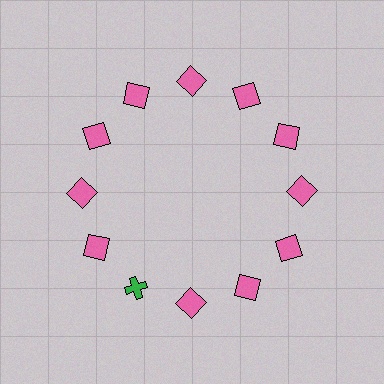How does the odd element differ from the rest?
It differs in both color (green instead of pink) and shape (cross instead of square).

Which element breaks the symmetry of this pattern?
The green cross at roughly the 7 o'clock position breaks the symmetry. All other shapes are pink squares.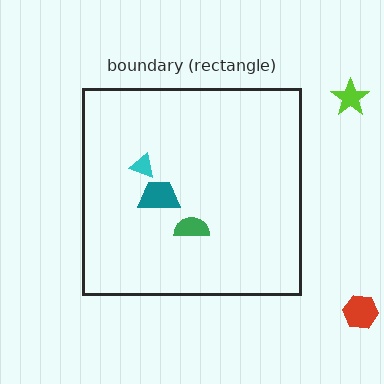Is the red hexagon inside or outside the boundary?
Outside.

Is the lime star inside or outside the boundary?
Outside.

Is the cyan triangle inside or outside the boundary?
Inside.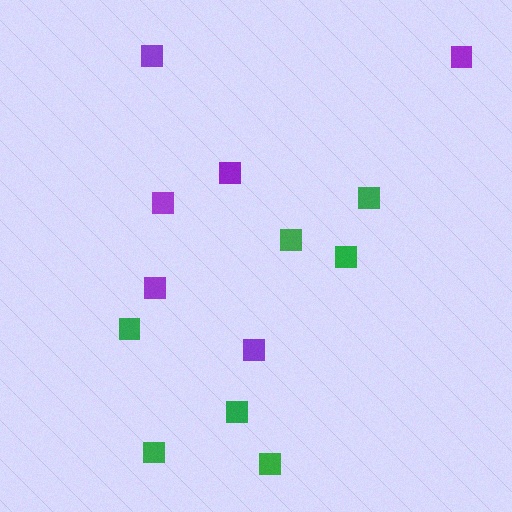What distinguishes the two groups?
There are 2 groups: one group of green squares (7) and one group of purple squares (6).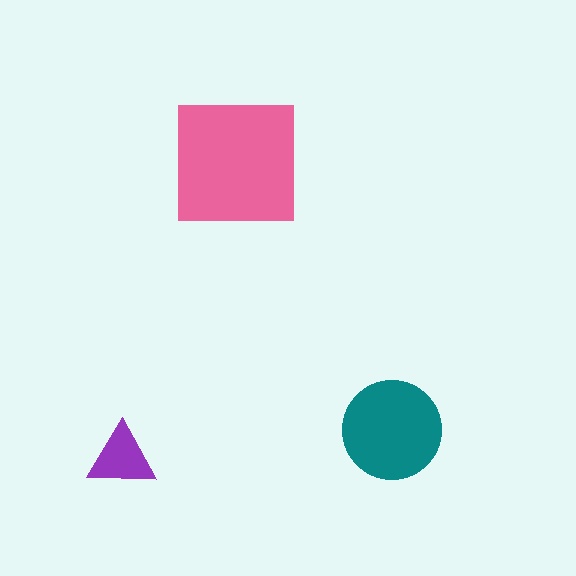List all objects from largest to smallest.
The pink square, the teal circle, the purple triangle.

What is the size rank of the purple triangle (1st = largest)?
3rd.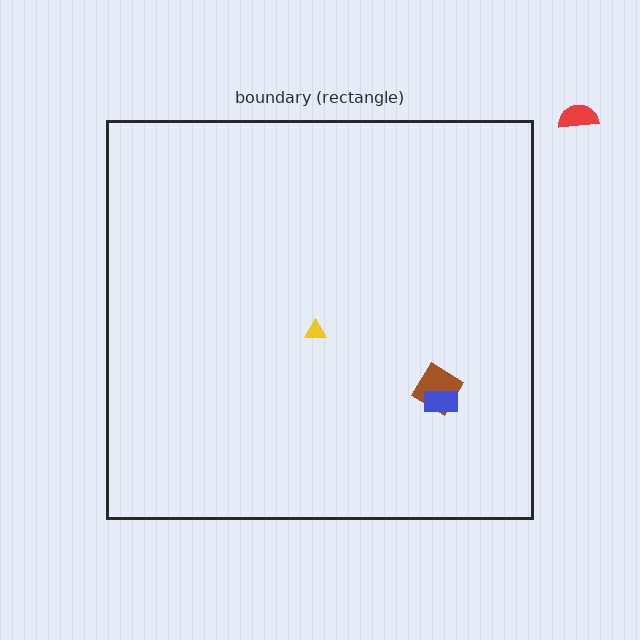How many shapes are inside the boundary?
3 inside, 1 outside.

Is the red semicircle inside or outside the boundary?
Outside.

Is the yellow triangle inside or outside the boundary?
Inside.